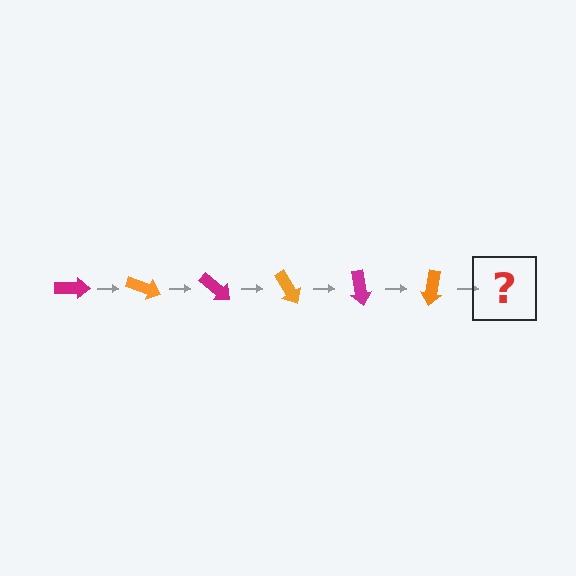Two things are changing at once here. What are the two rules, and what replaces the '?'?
The two rules are that it rotates 20 degrees each step and the color cycles through magenta and orange. The '?' should be a magenta arrow, rotated 120 degrees from the start.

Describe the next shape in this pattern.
It should be a magenta arrow, rotated 120 degrees from the start.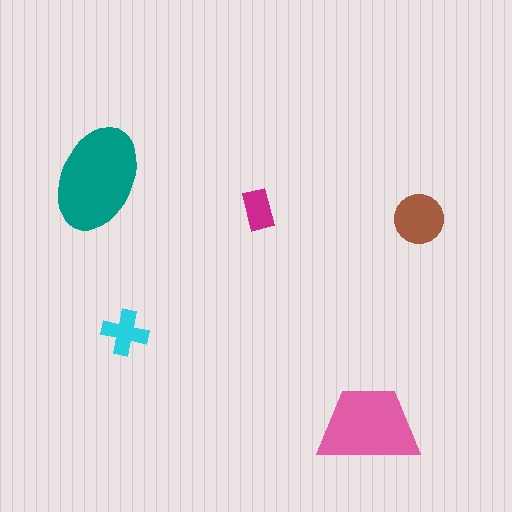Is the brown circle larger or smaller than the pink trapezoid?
Smaller.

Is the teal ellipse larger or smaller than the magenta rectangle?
Larger.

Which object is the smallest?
The magenta rectangle.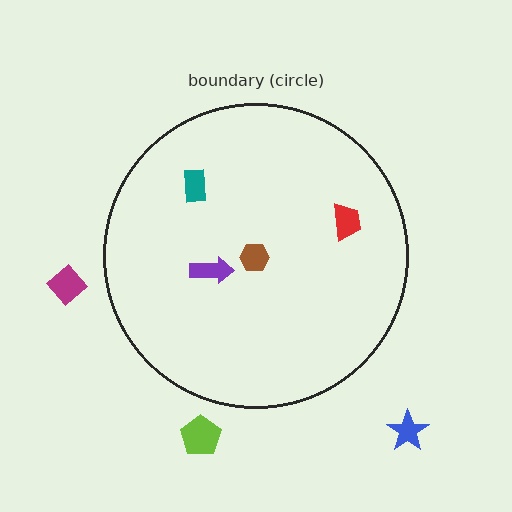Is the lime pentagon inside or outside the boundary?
Outside.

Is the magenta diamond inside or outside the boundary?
Outside.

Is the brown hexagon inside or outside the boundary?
Inside.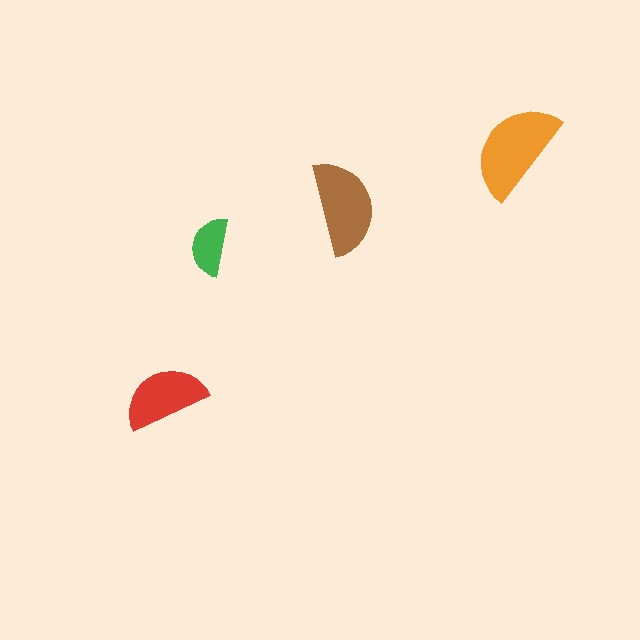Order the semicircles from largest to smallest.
the orange one, the brown one, the red one, the green one.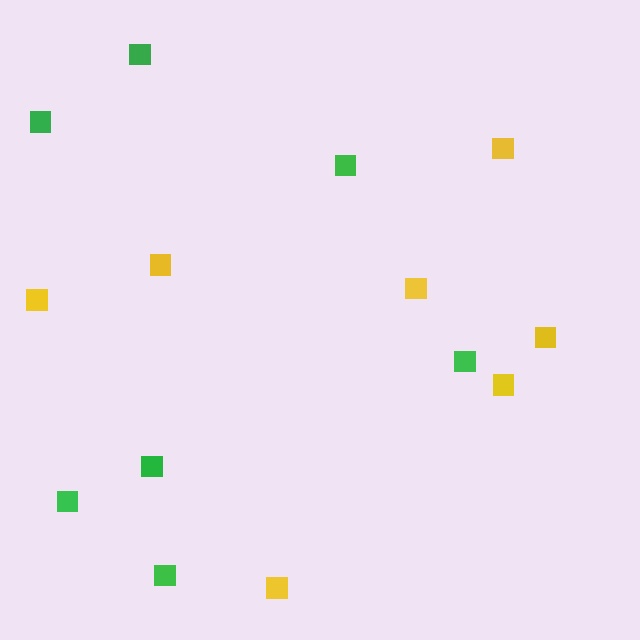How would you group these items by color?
There are 2 groups: one group of green squares (7) and one group of yellow squares (7).